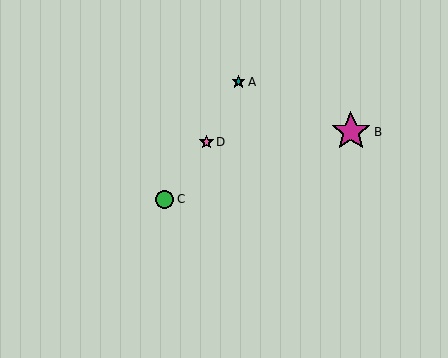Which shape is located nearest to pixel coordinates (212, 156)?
The pink star (labeled D) at (206, 142) is nearest to that location.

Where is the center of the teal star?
The center of the teal star is at (239, 82).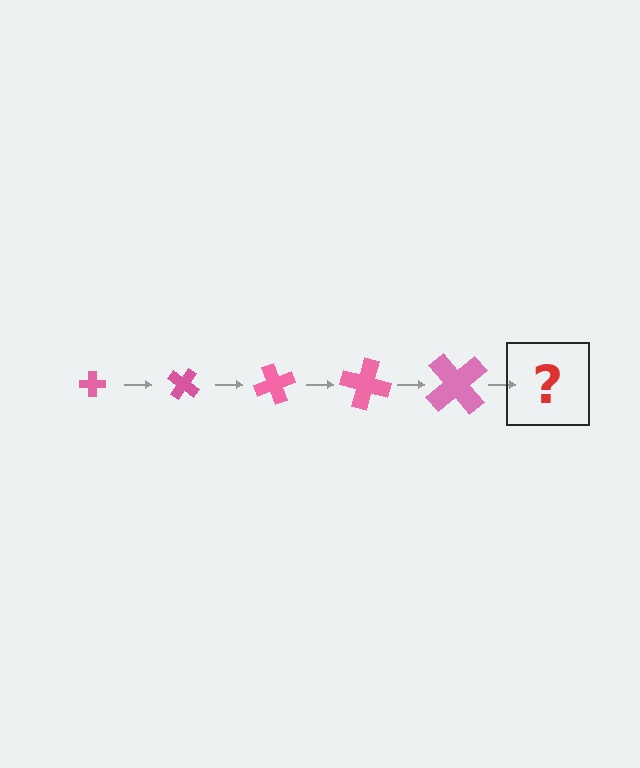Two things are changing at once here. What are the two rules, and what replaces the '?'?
The two rules are that the cross grows larger each step and it rotates 35 degrees each step. The '?' should be a cross, larger than the previous one and rotated 175 degrees from the start.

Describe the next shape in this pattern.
It should be a cross, larger than the previous one and rotated 175 degrees from the start.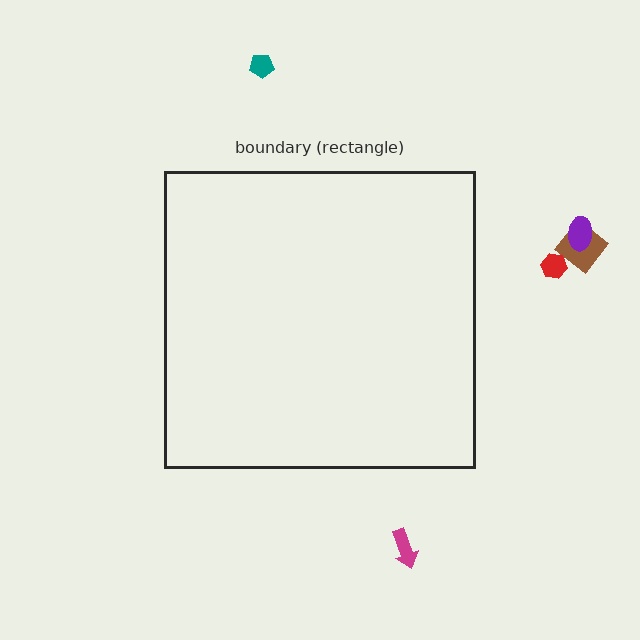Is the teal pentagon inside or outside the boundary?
Outside.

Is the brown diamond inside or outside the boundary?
Outside.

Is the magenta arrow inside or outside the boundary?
Outside.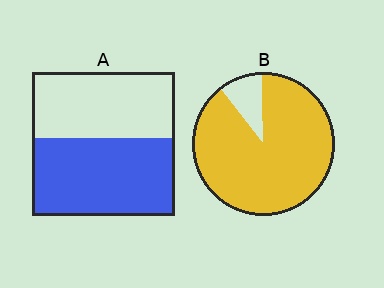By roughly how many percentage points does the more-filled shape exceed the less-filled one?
By roughly 35 percentage points (B over A).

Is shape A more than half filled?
Yes.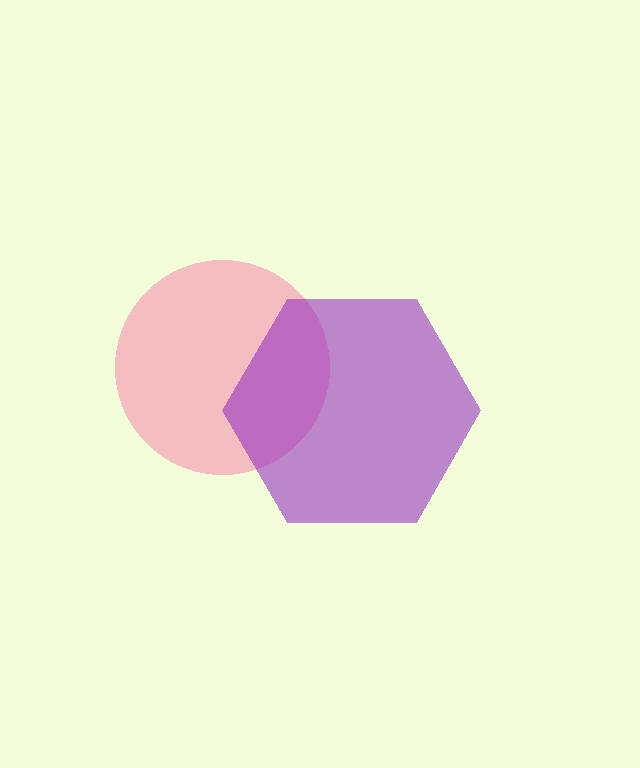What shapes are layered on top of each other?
The layered shapes are: a pink circle, a purple hexagon.